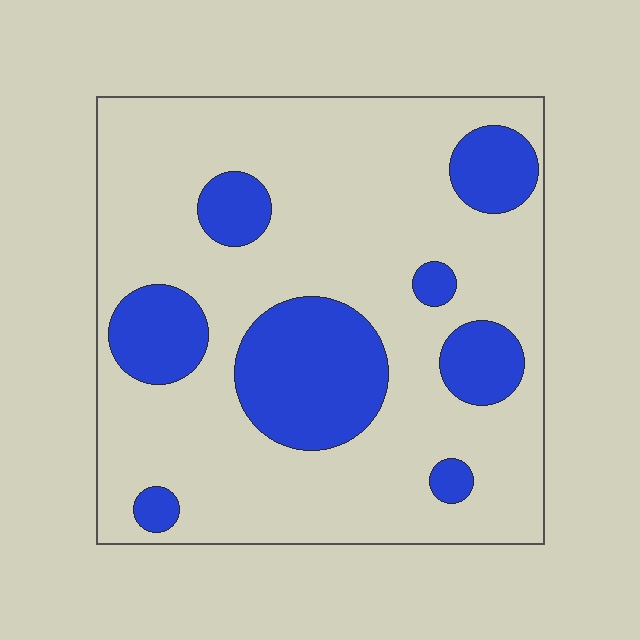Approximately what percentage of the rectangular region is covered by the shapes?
Approximately 25%.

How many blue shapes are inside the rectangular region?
8.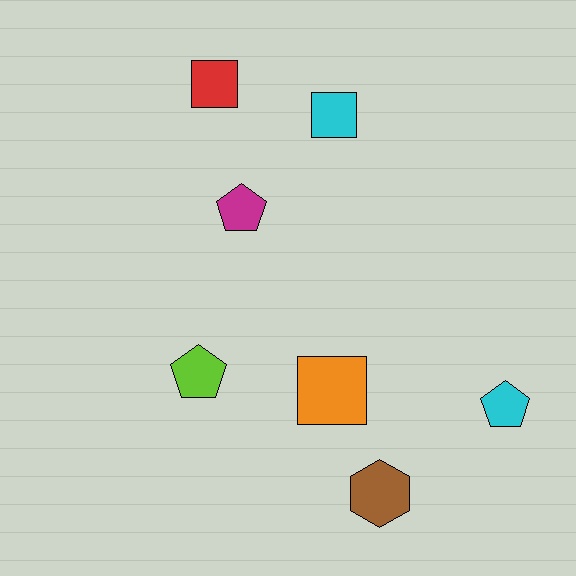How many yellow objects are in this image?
There are no yellow objects.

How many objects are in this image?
There are 7 objects.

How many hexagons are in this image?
There is 1 hexagon.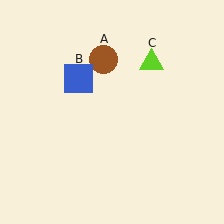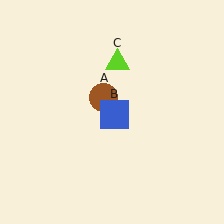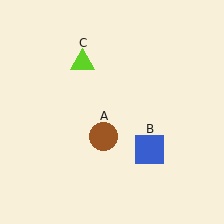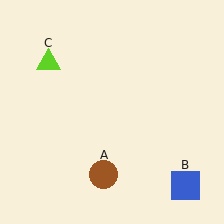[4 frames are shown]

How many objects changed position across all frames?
3 objects changed position: brown circle (object A), blue square (object B), lime triangle (object C).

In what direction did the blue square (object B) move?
The blue square (object B) moved down and to the right.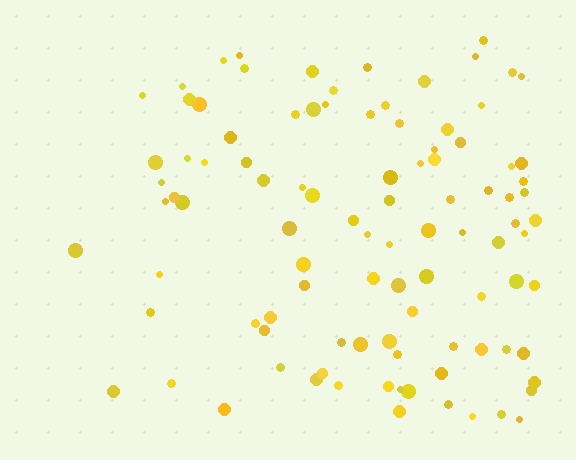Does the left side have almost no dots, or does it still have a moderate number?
Still a moderate number, just noticeably fewer than the right.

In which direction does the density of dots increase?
From left to right, with the right side densest.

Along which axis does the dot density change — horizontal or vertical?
Horizontal.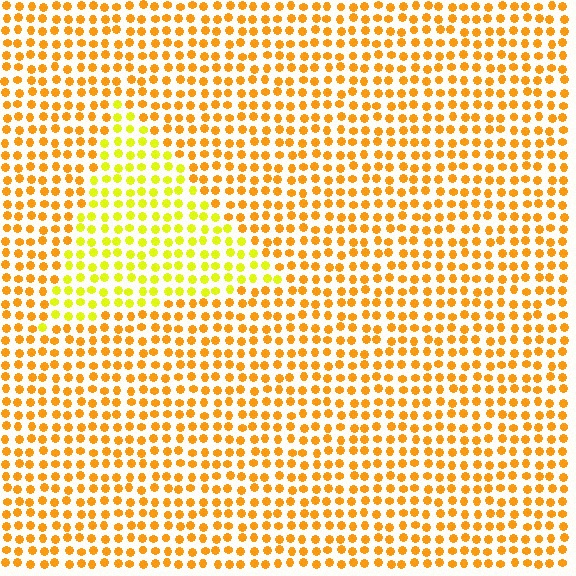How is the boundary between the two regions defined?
The boundary is defined purely by a slight shift in hue (about 31 degrees). Spacing, size, and orientation are identical on both sides.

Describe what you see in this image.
The image is filled with small orange elements in a uniform arrangement. A triangle-shaped region is visible where the elements are tinted to a slightly different hue, forming a subtle color boundary.